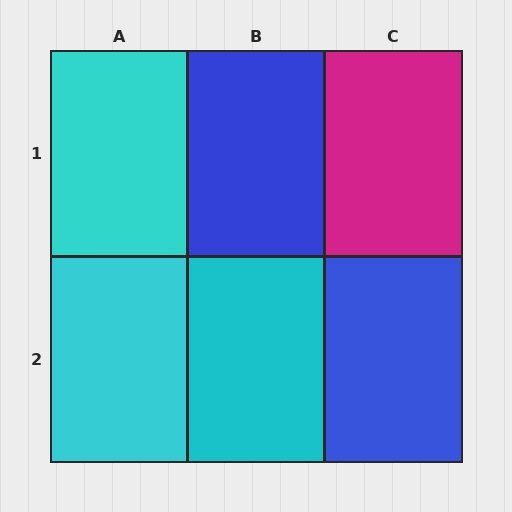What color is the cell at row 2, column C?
Blue.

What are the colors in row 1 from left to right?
Cyan, blue, magenta.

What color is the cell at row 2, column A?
Cyan.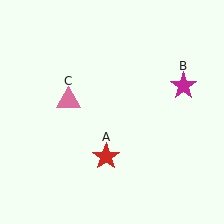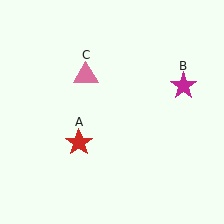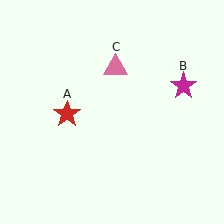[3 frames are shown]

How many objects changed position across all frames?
2 objects changed position: red star (object A), pink triangle (object C).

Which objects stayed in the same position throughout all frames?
Magenta star (object B) remained stationary.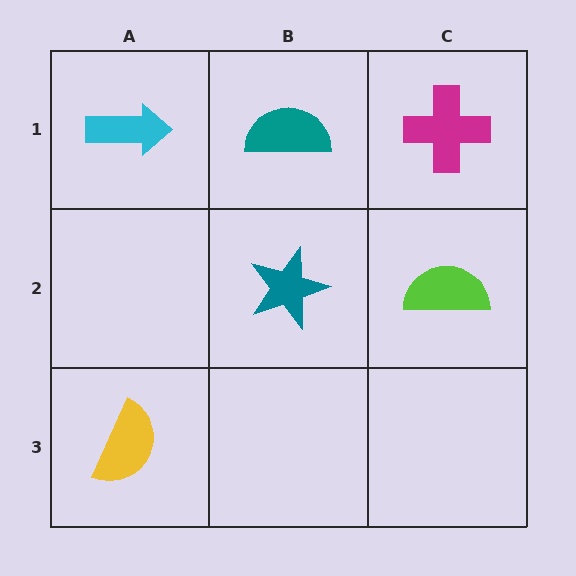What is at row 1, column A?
A cyan arrow.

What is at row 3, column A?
A yellow semicircle.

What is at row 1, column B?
A teal semicircle.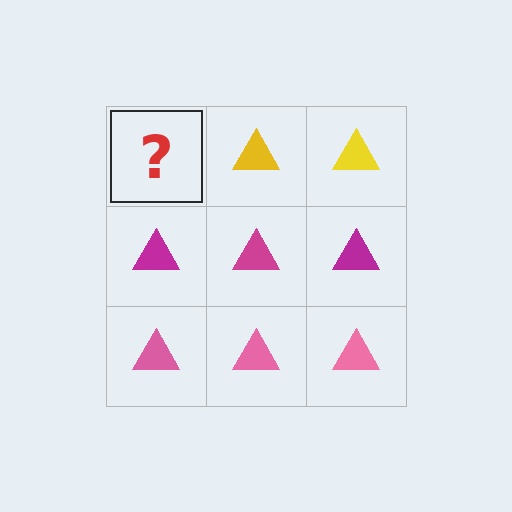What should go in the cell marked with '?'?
The missing cell should contain a yellow triangle.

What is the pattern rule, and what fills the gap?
The rule is that each row has a consistent color. The gap should be filled with a yellow triangle.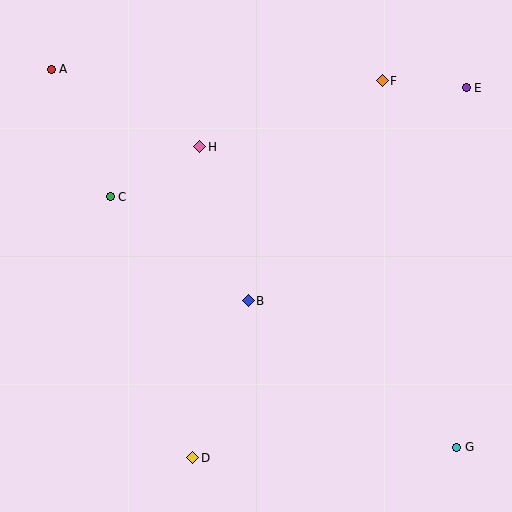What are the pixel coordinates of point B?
Point B is at (248, 301).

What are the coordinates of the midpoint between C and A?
The midpoint between C and A is at (81, 133).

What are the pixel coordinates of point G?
Point G is at (457, 447).